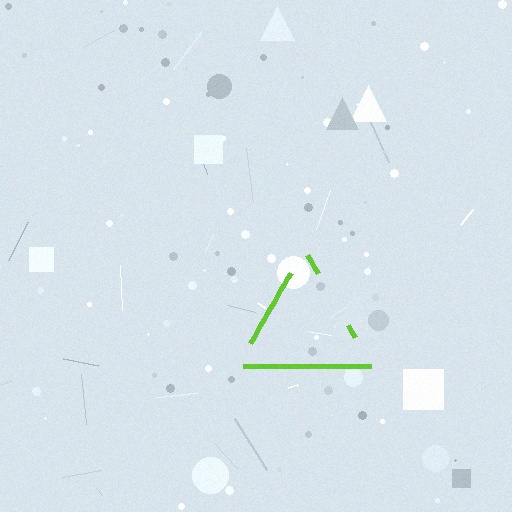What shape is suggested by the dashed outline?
The dashed outline suggests a triangle.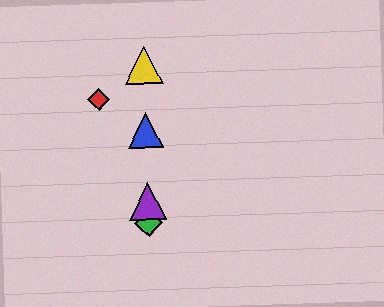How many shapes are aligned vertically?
4 shapes (the blue triangle, the green diamond, the yellow triangle, the purple triangle) are aligned vertically.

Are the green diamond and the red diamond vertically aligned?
No, the green diamond is at x≈148 and the red diamond is at x≈99.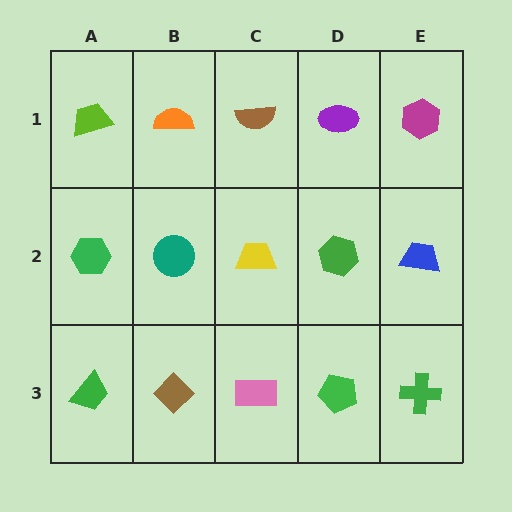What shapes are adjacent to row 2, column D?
A purple ellipse (row 1, column D), a green pentagon (row 3, column D), a yellow trapezoid (row 2, column C), a blue trapezoid (row 2, column E).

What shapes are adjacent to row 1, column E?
A blue trapezoid (row 2, column E), a purple ellipse (row 1, column D).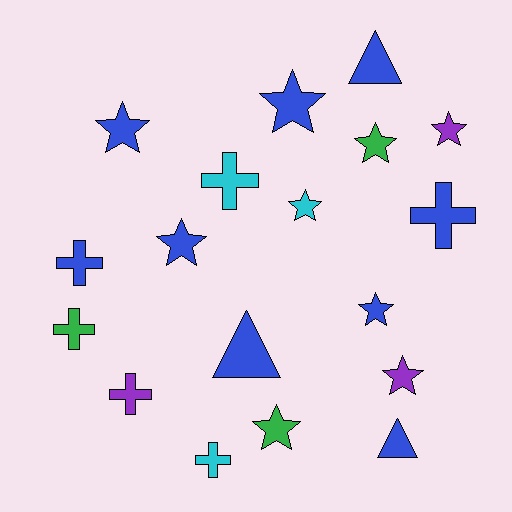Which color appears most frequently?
Blue, with 9 objects.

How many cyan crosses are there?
There are 2 cyan crosses.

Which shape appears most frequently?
Star, with 9 objects.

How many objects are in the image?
There are 18 objects.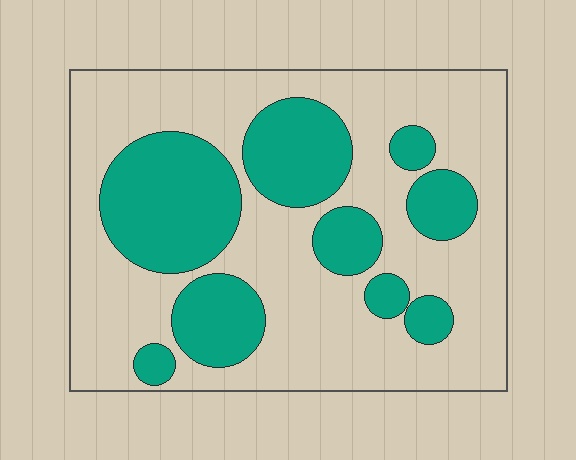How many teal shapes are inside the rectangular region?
9.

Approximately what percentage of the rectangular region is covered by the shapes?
Approximately 35%.